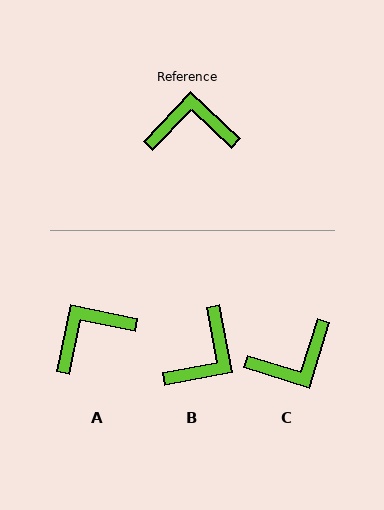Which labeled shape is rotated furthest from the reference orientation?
C, about 154 degrees away.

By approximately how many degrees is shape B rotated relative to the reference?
Approximately 126 degrees clockwise.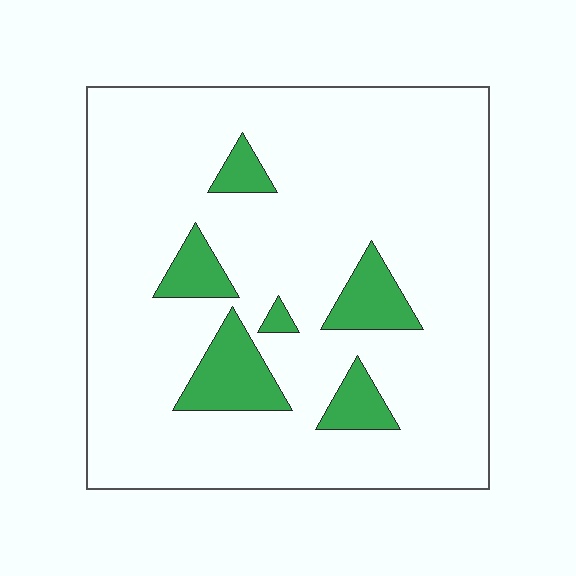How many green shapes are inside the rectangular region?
6.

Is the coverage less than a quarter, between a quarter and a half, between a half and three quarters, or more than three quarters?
Less than a quarter.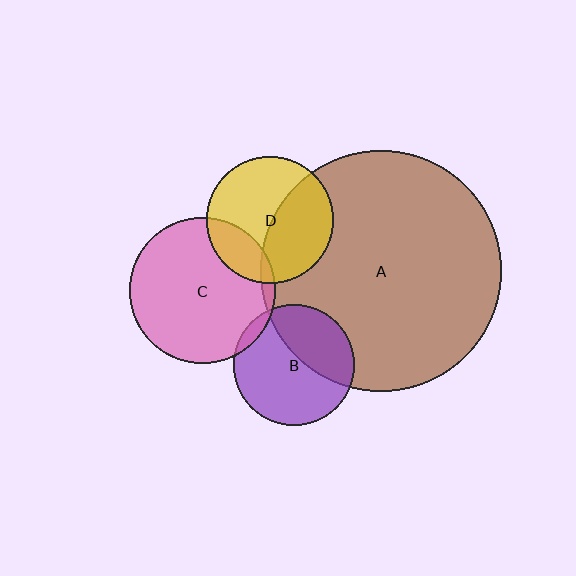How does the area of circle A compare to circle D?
Approximately 3.6 times.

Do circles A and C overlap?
Yes.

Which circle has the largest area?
Circle A (brown).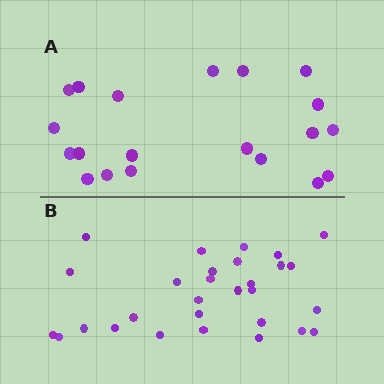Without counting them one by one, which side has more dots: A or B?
Region B (the bottom region) has more dots.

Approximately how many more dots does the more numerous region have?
Region B has roughly 8 or so more dots than region A.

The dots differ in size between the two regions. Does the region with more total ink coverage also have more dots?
No. Region A has more total ink coverage because its dots are larger, but region B actually contains more individual dots. Total area can be misleading — the number of items is what matters here.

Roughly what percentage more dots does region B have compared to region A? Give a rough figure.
About 45% more.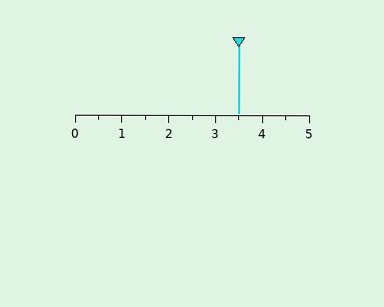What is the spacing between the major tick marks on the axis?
The major ticks are spaced 1 apart.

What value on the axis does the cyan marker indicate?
The marker indicates approximately 3.5.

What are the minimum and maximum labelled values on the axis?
The axis runs from 0 to 5.